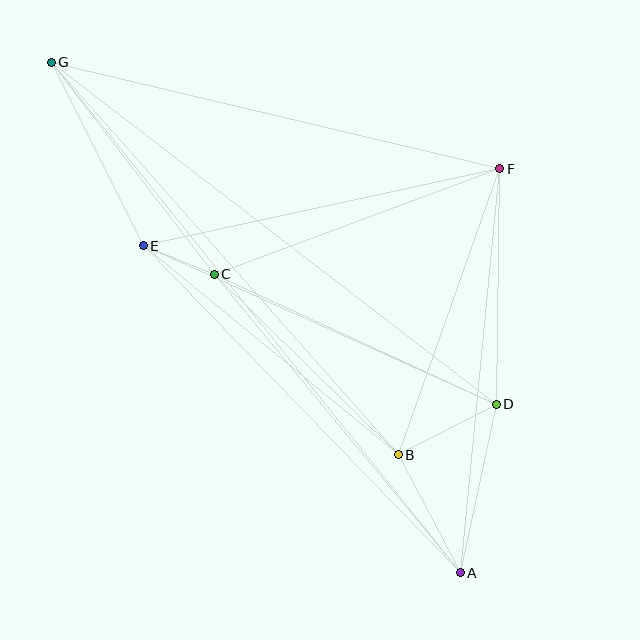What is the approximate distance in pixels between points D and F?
The distance between D and F is approximately 235 pixels.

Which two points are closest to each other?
Points C and E are closest to each other.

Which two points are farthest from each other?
Points A and G are farthest from each other.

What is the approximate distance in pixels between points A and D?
The distance between A and D is approximately 172 pixels.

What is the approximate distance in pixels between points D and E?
The distance between D and E is approximately 387 pixels.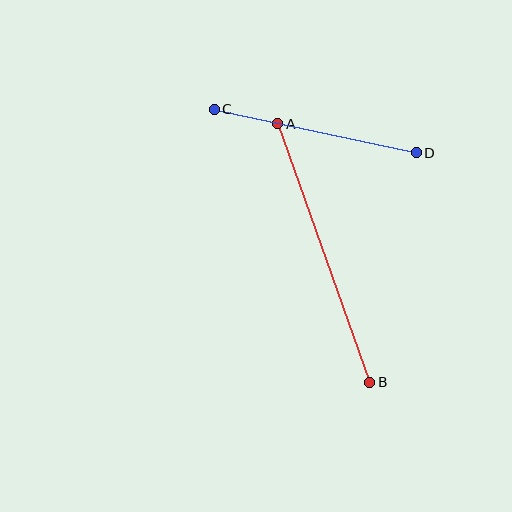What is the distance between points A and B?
The distance is approximately 274 pixels.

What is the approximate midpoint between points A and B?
The midpoint is at approximately (324, 253) pixels.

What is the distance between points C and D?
The distance is approximately 207 pixels.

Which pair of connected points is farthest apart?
Points A and B are farthest apart.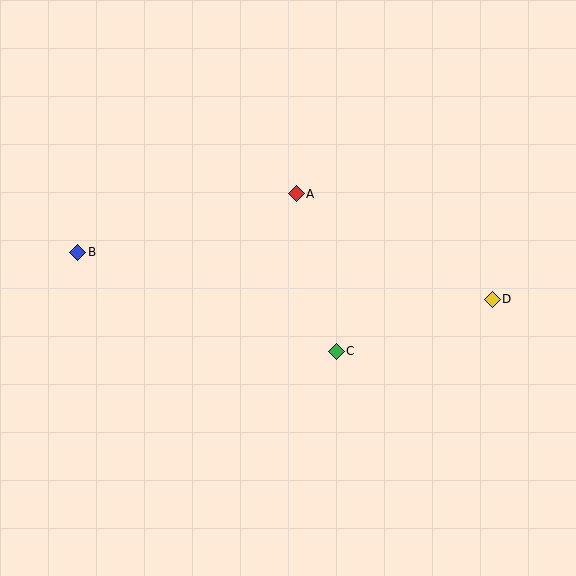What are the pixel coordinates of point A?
Point A is at (296, 194).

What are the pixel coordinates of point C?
Point C is at (336, 352).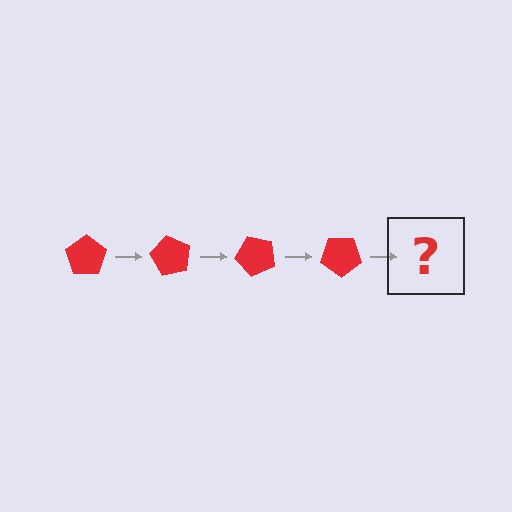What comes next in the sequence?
The next element should be a red pentagon rotated 240 degrees.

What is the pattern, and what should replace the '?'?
The pattern is that the pentagon rotates 60 degrees each step. The '?' should be a red pentagon rotated 240 degrees.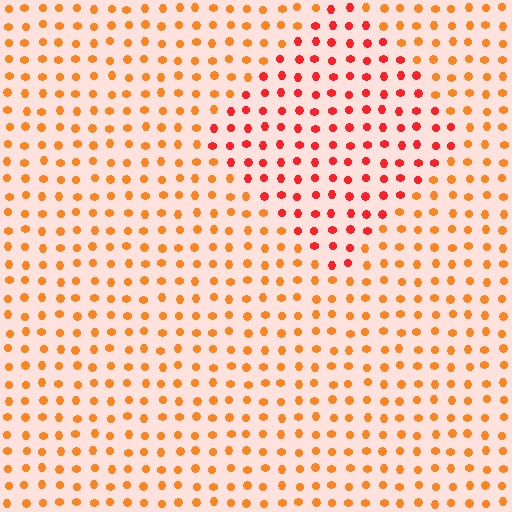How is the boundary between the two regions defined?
The boundary is defined purely by a slight shift in hue (about 30 degrees). Spacing, size, and orientation are identical on both sides.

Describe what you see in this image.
The image is filled with small orange elements in a uniform arrangement. A diamond-shaped region is visible where the elements are tinted to a slightly different hue, forming a subtle color boundary.